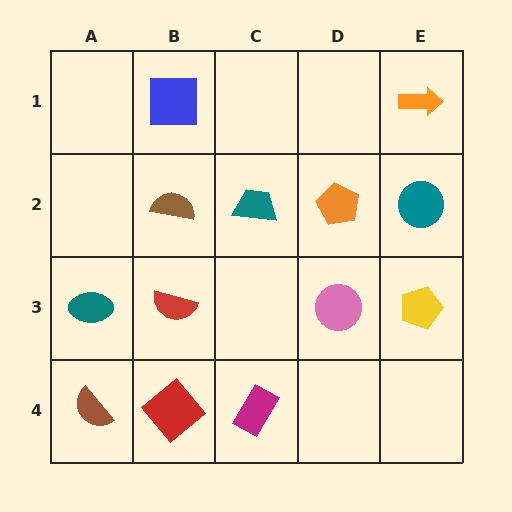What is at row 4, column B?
A red diamond.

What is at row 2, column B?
A brown semicircle.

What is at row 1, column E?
An orange arrow.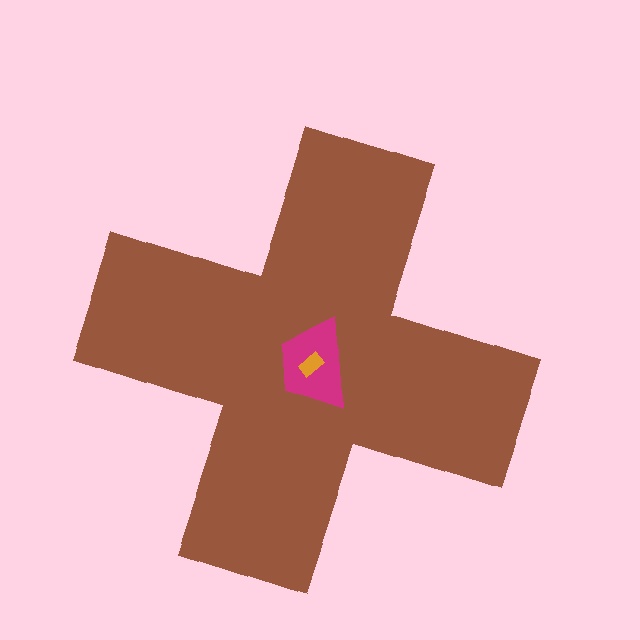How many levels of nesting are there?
3.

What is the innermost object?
The orange rectangle.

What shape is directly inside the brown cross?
The magenta trapezoid.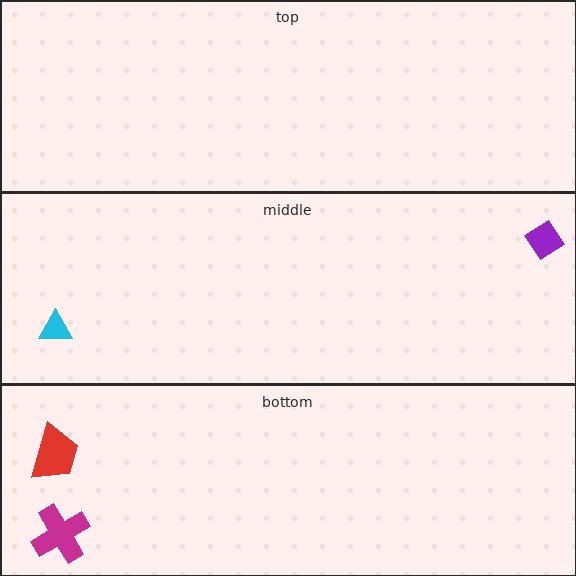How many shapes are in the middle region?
2.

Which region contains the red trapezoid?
The bottom region.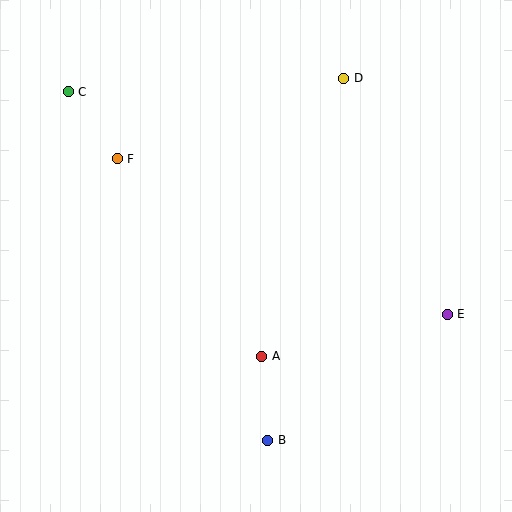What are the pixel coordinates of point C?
Point C is at (68, 92).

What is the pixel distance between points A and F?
The distance between A and F is 245 pixels.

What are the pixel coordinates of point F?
Point F is at (117, 159).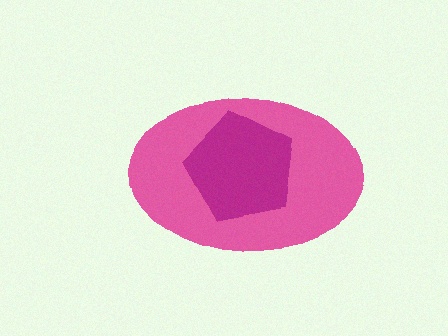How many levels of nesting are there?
2.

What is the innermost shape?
The magenta pentagon.